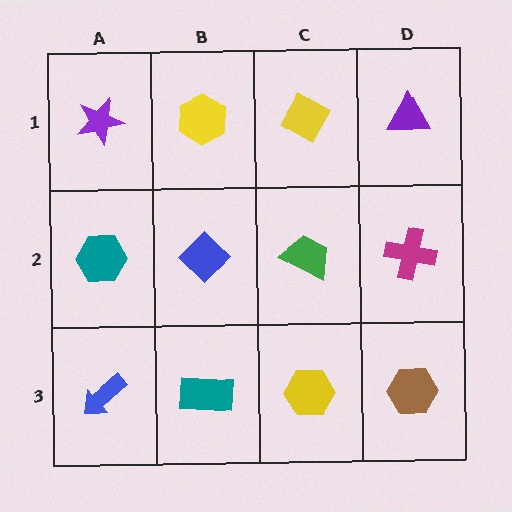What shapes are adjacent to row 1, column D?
A magenta cross (row 2, column D), a yellow diamond (row 1, column C).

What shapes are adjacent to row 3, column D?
A magenta cross (row 2, column D), a yellow hexagon (row 3, column C).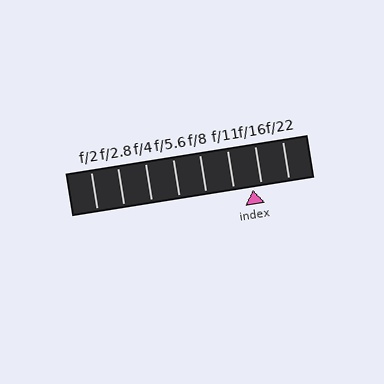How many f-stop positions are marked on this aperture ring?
There are 8 f-stop positions marked.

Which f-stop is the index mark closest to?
The index mark is closest to f/16.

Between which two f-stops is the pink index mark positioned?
The index mark is between f/11 and f/16.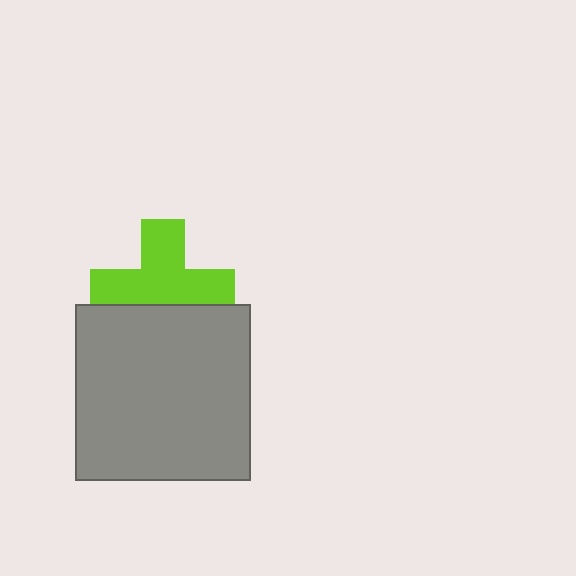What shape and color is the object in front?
The object in front is a gray square.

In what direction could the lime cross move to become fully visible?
The lime cross could move up. That would shift it out from behind the gray square entirely.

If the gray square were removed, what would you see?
You would see the complete lime cross.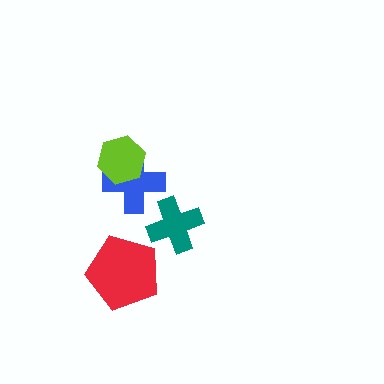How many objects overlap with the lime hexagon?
1 object overlaps with the lime hexagon.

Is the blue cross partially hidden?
Yes, it is partially covered by another shape.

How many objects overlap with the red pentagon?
0 objects overlap with the red pentagon.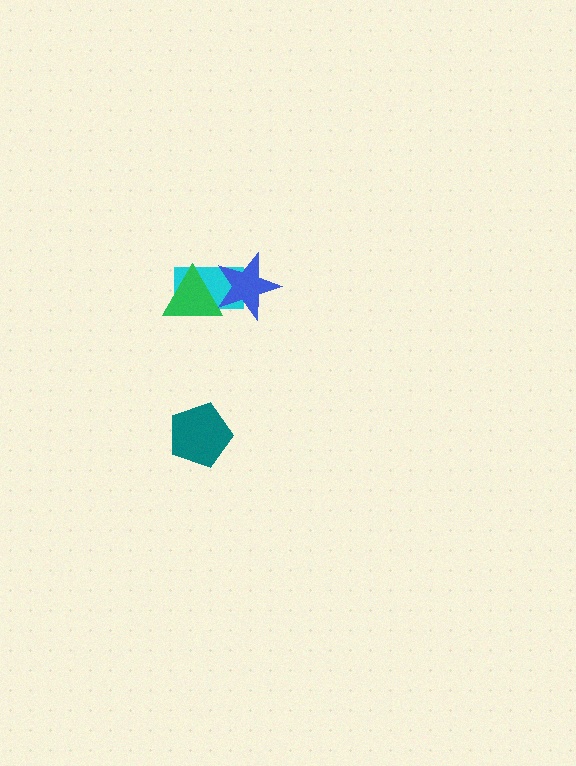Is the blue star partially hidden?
Yes, it is partially covered by another shape.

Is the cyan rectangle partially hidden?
Yes, it is partially covered by another shape.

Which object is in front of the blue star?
The green triangle is in front of the blue star.